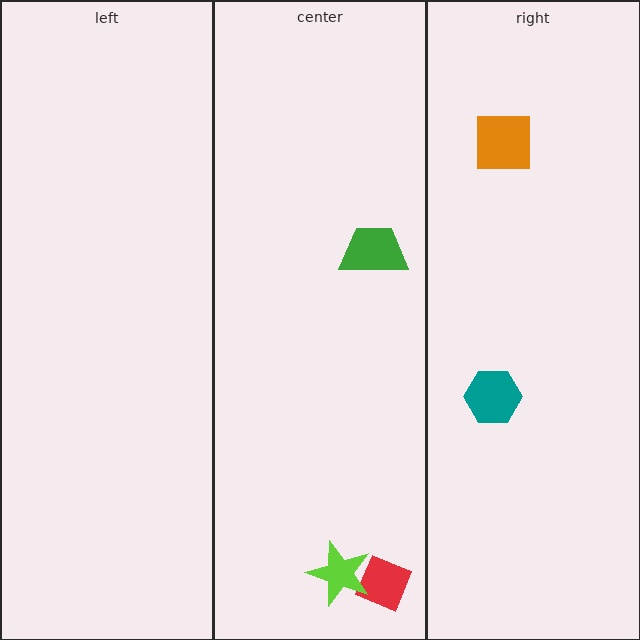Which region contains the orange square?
The right region.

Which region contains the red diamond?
The center region.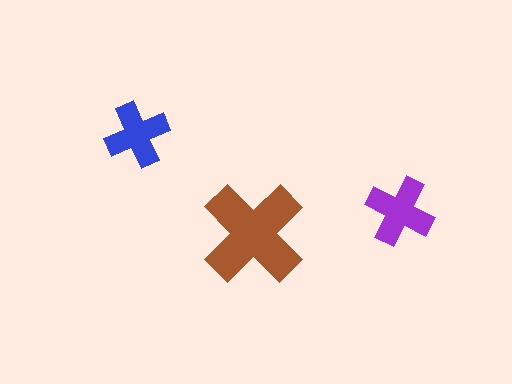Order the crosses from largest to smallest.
the brown one, the purple one, the blue one.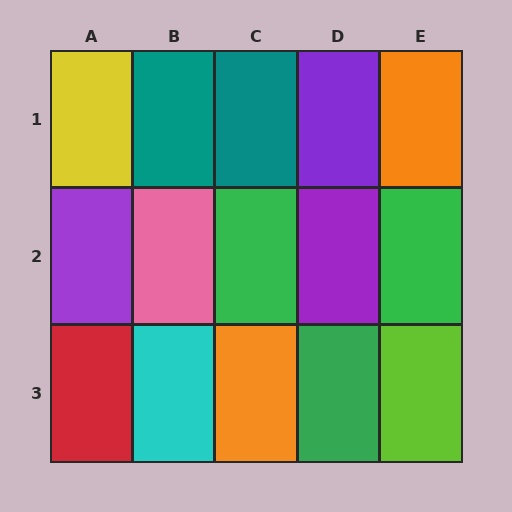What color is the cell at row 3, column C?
Orange.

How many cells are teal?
2 cells are teal.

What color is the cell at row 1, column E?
Orange.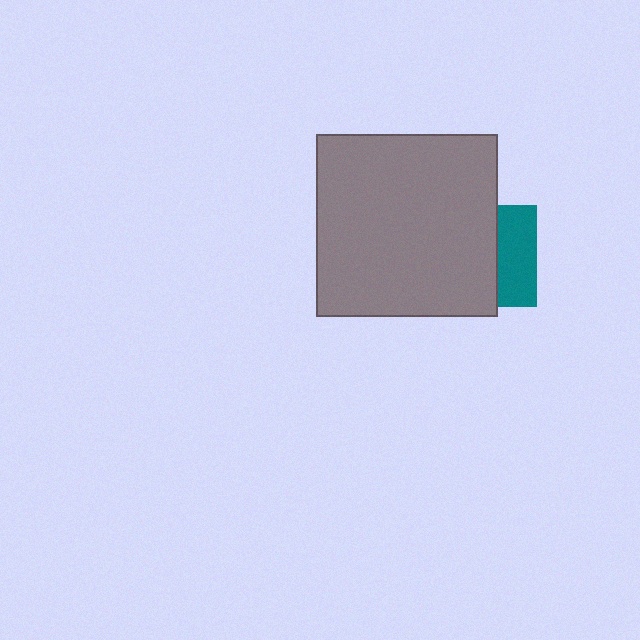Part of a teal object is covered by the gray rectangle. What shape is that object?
It is a square.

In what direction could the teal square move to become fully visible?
The teal square could move right. That would shift it out from behind the gray rectangle entirely.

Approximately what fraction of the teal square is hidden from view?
Roughly 62% of the teal square is hidden behind the gray rectangle.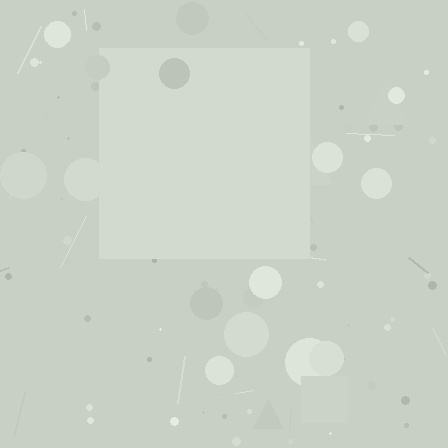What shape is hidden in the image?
A square is hidden in the image.